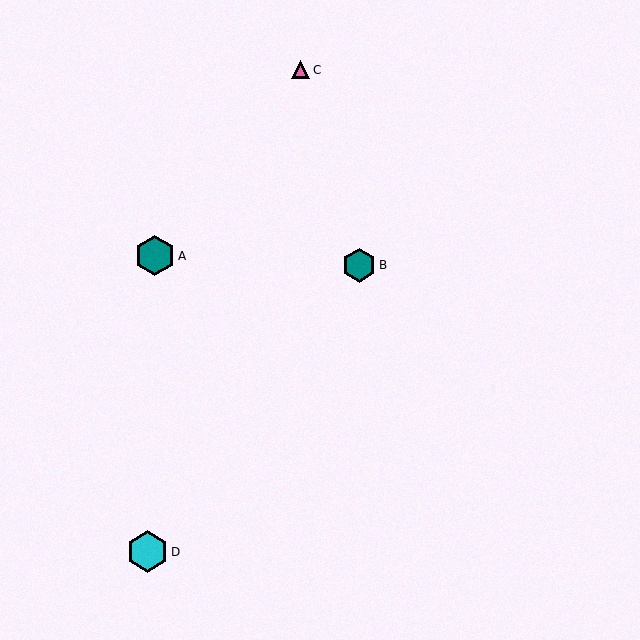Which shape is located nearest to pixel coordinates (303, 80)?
The pink triangle (labeled C) at (301, 70) is nearest to that location.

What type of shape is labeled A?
Shape A is a teal hexagon.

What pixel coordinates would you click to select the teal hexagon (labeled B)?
Click at (359, 265) to select the teal hexagon B.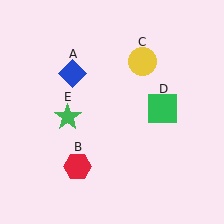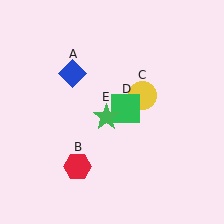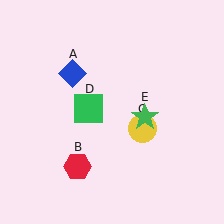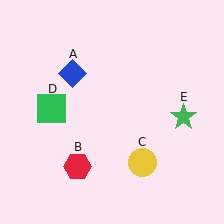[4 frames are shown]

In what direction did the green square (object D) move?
The green square (object D) moved left.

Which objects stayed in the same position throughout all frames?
Blue diamond (object A) and red hexagon (object B) remained stationary.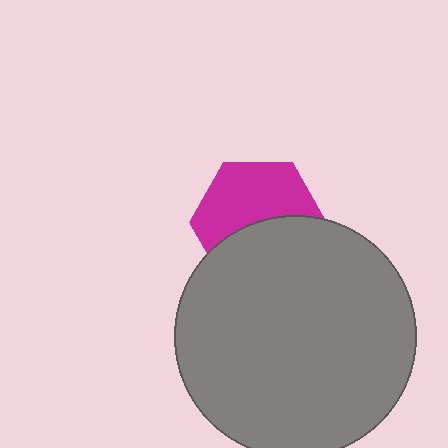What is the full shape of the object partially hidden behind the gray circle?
The partially hidden object is a magenta hexagon.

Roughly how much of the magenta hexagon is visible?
About half of it is visible (roughly 55%).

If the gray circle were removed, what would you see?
You would see the complete magenta hexagon.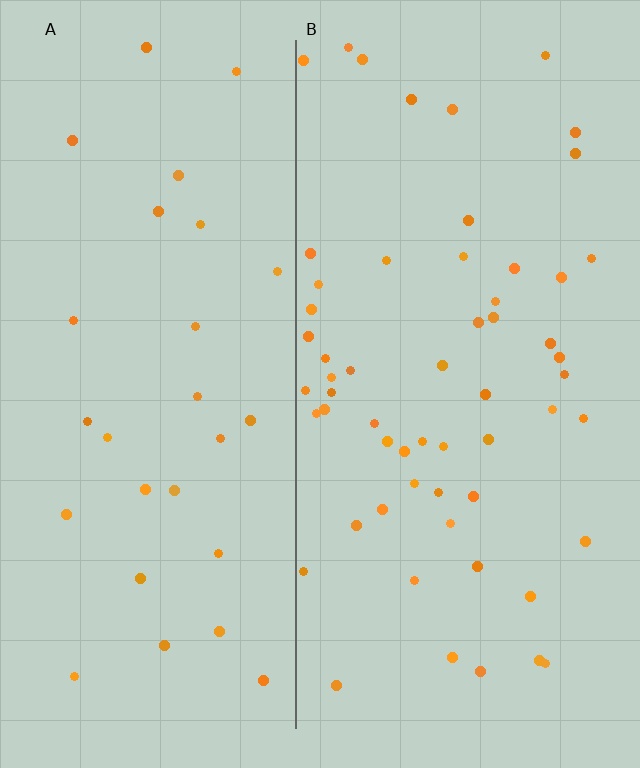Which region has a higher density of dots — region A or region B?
B (the right).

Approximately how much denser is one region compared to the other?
Approximately 2.1× — region B over region A.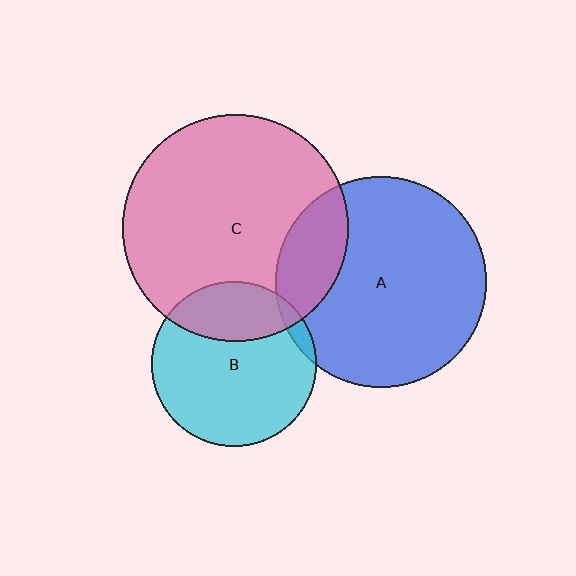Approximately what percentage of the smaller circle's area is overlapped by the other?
Approximately 20%.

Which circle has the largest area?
Circle C (pink).